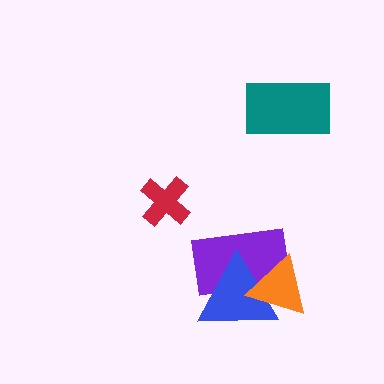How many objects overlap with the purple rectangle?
2 objects overlap with the purple rectangle.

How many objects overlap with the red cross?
0 objects overlap with the red cross.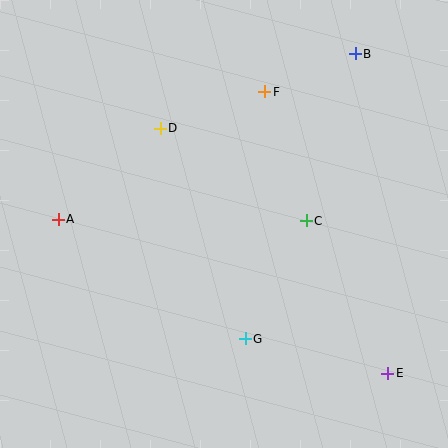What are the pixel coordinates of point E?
Point E is at (388, 373).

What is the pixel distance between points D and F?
The distance between D and F is 111 pixels.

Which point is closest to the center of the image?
Point C at (306, 221) is closest to the center.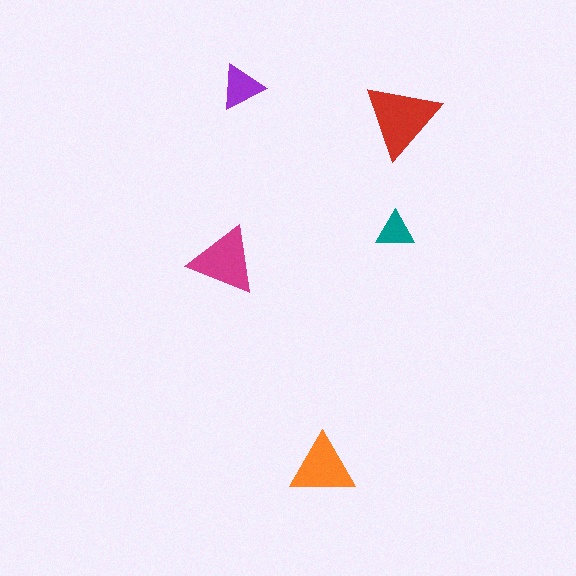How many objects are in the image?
There are 5 objects in the image.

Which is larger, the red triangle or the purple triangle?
The red one.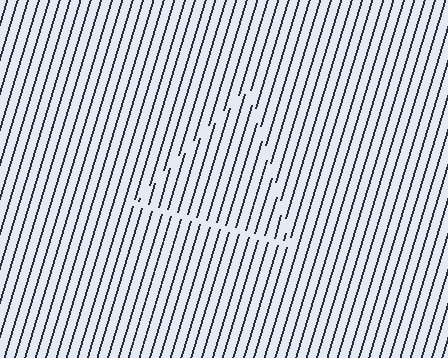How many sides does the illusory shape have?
3 sides — the line-ends trace a triangle.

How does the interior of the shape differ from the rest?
The interior of the shape contains the same grating, shifted by half a period — the contour is defined by the phase discontinuity where line-ends from the inner and outer gratings abut.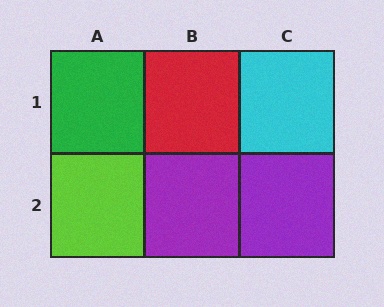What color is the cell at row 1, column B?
Red.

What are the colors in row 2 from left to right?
Lime, purple, purple.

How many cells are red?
1 cell is red.